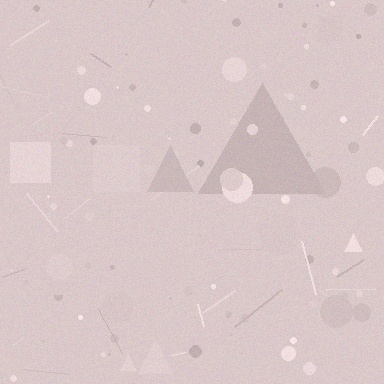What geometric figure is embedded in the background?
A triangle is embedded in the background.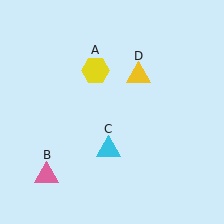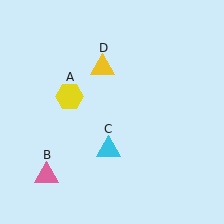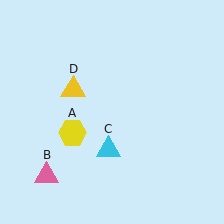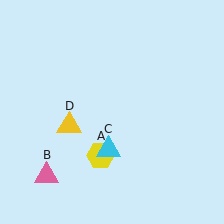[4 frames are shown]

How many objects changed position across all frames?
2 objects changed position: yellow hexagon (object A), yellow triangle (object D).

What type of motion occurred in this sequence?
The yellow hexagon (object A), yellow triangle (object D) rotated counterclockwise around the center of the scene.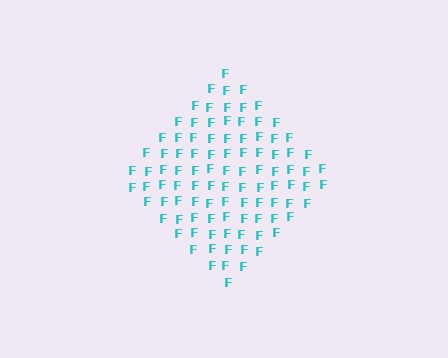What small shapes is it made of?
It is made of small letter F's.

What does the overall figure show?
The overall figure shows a diamond.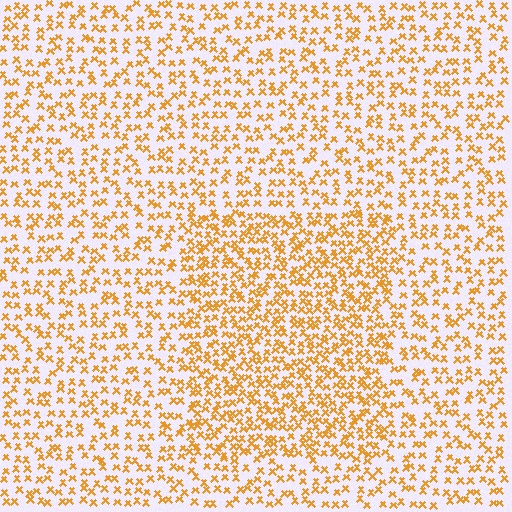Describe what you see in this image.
The image contains small orange elements arranged at two different densities. A rectangle-shaped region is visible where the elements are more densely packed than the surrounding area.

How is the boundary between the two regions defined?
The boundary is defined by a change in element density (approximately 1.7x ratio). All elements are the same color, size, and shape.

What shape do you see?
I see a rectangle.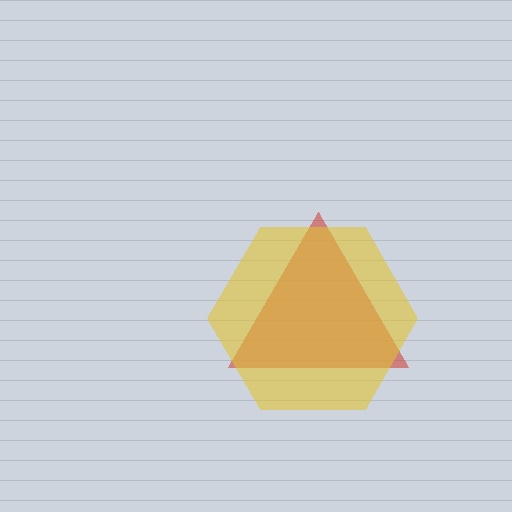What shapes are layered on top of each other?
The layered shapes are: a red triangle, a yellow hexagon.